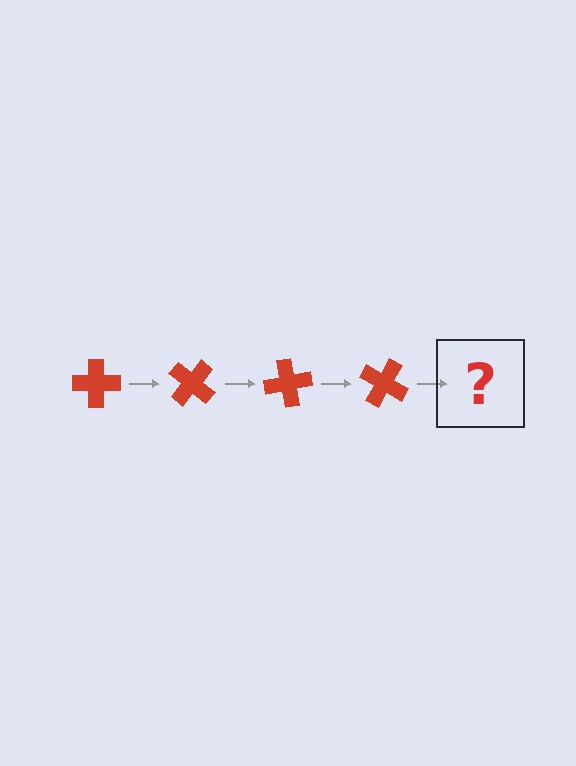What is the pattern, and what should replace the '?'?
The pattern is that the cross rotates 40 degrees each step. The '?' should be a red cross rotated 160 degrees.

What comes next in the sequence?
The next element should be a red cross rotated 160 degrees.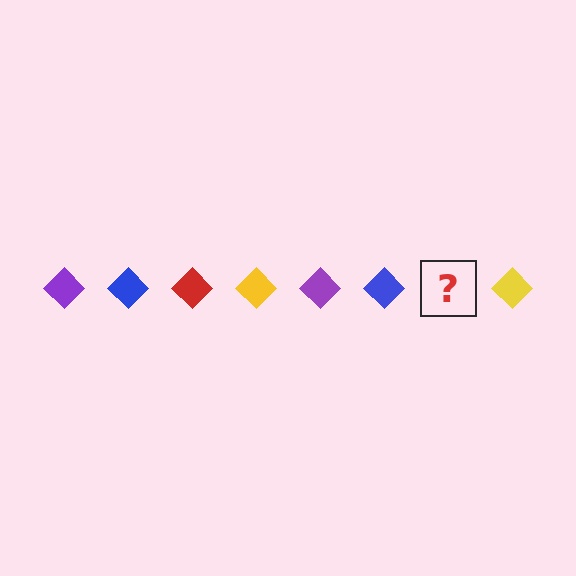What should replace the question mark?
The question mark should be replaced with a red diamond.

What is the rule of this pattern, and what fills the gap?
The rule is that the pattern cycles through purple, blue, red, yellow diamonds. The gap should be filled with a red diamond.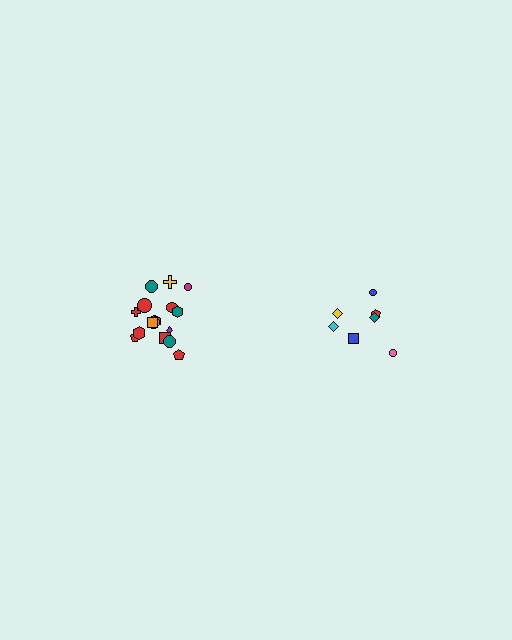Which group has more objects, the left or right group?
The left group.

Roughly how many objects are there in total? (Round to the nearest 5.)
Roughly 25 objects in total.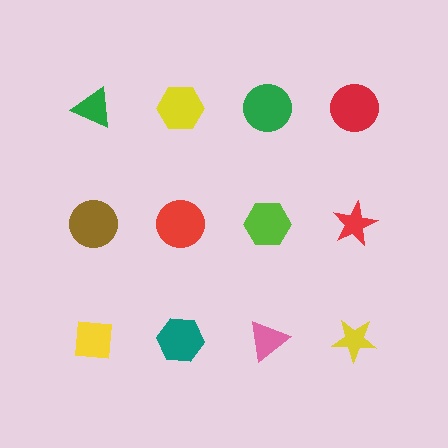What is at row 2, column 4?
A red star.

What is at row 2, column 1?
A brown circle.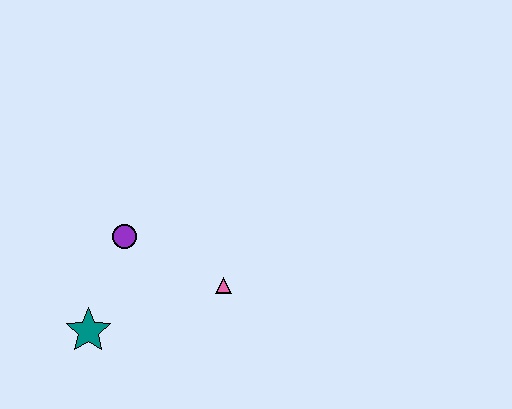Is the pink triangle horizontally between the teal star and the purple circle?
No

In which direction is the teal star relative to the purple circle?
The teal star is below the purple circle.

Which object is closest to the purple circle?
The teal star is closest to the purple circle.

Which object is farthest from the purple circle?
The pink triangle is farthest from the purple circle.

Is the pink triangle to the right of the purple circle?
Yes